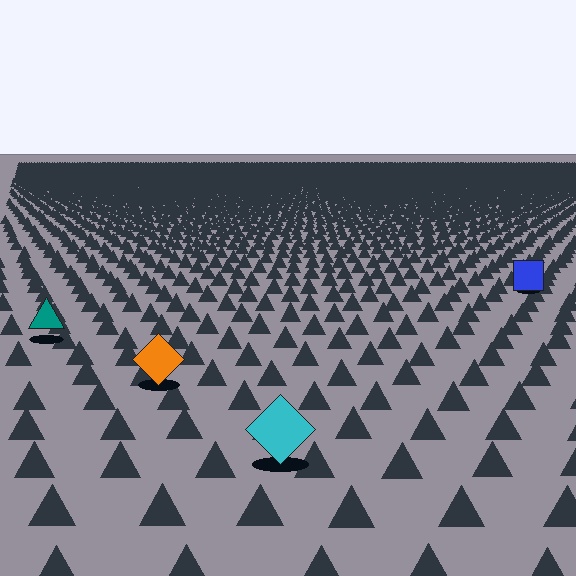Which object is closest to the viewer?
The cyan diamond is closest. The texture marks near it are larger and more spread out.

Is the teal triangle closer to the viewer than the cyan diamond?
No. The cyan diamond is closer — you can tell from the texture gradient: the ground texture is coarser near it.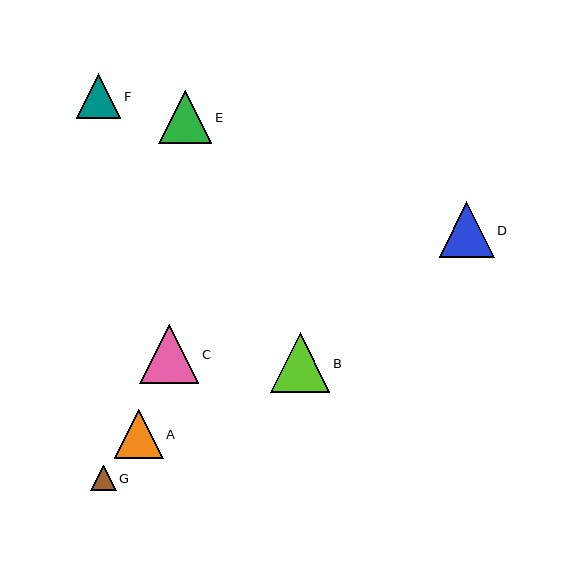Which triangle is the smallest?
Triangle G is the smallest with a size of approximately 25 pixels.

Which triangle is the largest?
Triangle B is the largest with a size of approximately 60 pixels.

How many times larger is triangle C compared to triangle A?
Triangle C is approximately 1.2 times the size of triangle A.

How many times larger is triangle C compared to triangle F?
Triangle C is approximately 1.3 times the size of triangle F.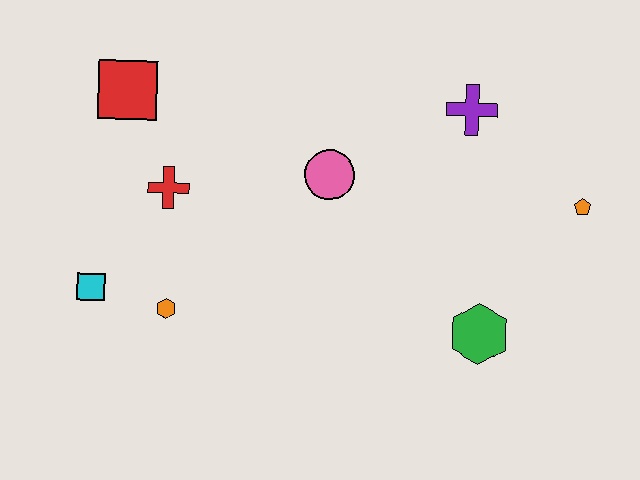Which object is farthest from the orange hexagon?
The orange pentagon is farthest from the orange hexagon.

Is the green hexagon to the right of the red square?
Yes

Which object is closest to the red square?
The red cross is closest to the red square.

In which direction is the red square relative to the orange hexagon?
The red square is above the orange hexagon.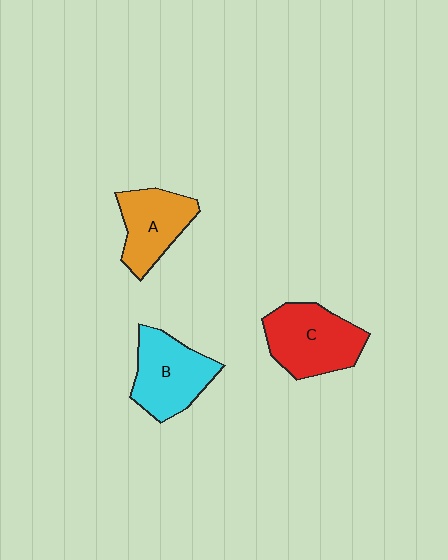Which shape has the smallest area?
Shape A (orange).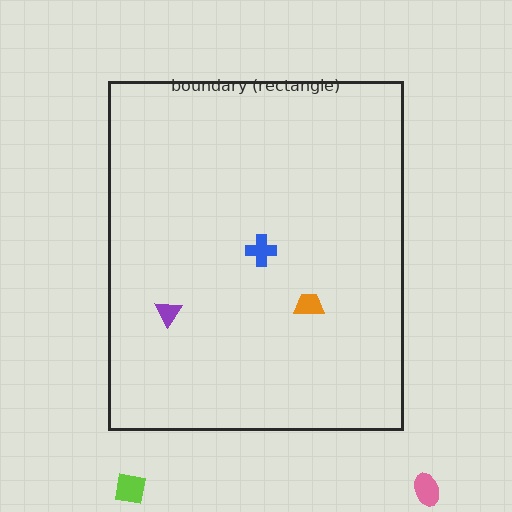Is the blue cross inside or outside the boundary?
Inside.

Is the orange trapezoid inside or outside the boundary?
Inside.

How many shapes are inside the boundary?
3 inside, 2 outside.